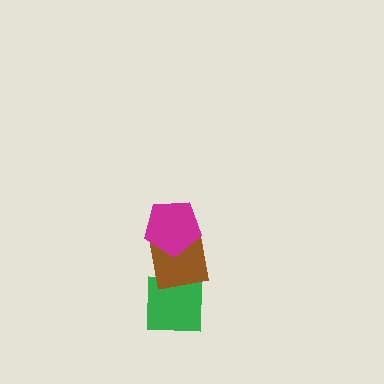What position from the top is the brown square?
The brown square is 2nd from the top.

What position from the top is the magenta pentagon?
The magenta pentagon is 1st from the top.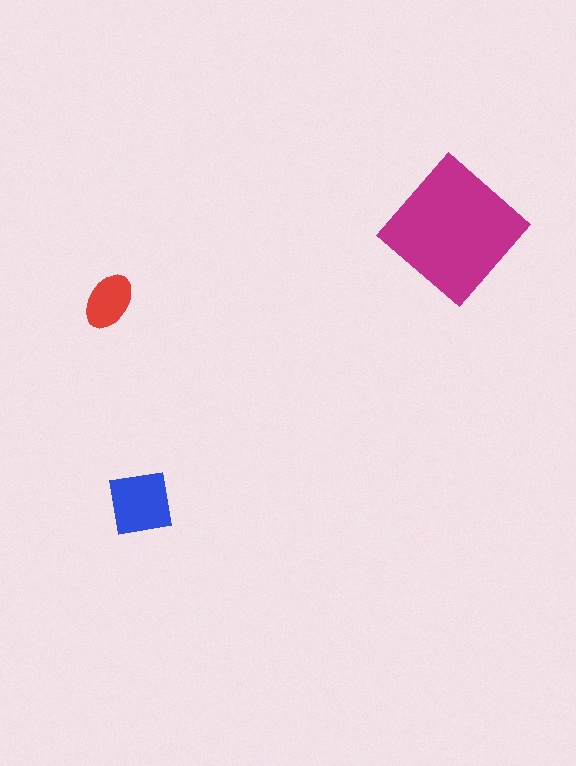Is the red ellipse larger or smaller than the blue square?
Smaller.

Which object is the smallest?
The red ellipse.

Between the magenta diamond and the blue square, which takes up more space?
The magenta diamond.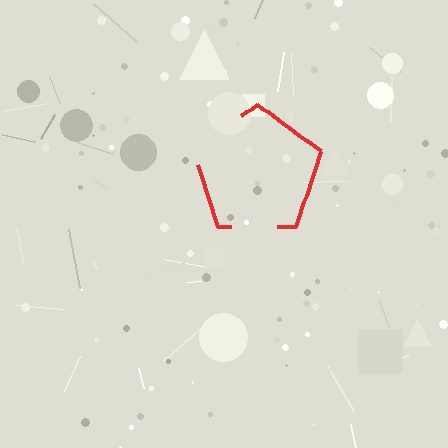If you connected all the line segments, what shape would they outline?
They would outline a pentagon.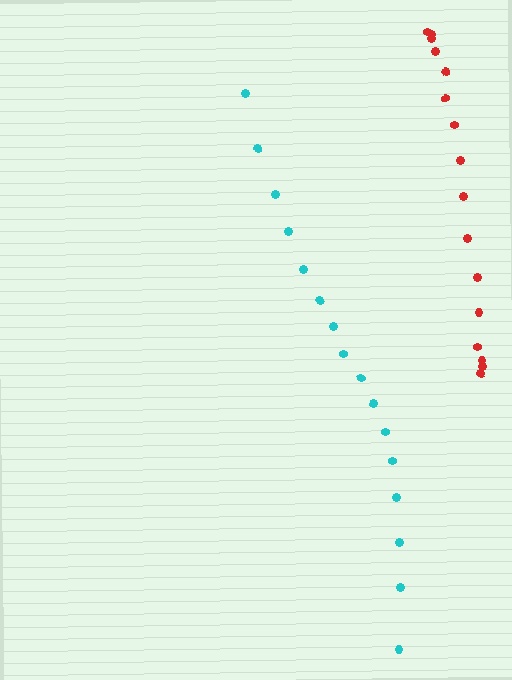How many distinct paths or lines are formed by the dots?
There are 2 distinct paths.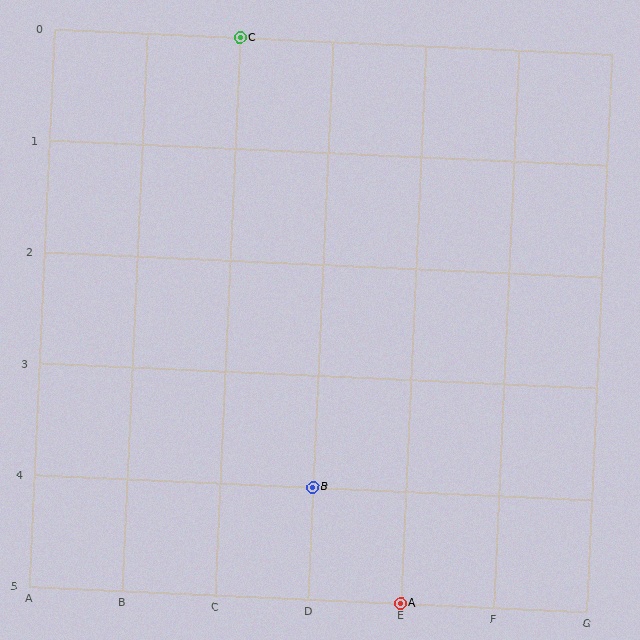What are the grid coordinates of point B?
Point B is at grid coordinates (D, 4).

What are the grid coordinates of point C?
Point C is at grid coordinates (C, 0).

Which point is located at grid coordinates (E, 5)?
Point A is at (E, 5).